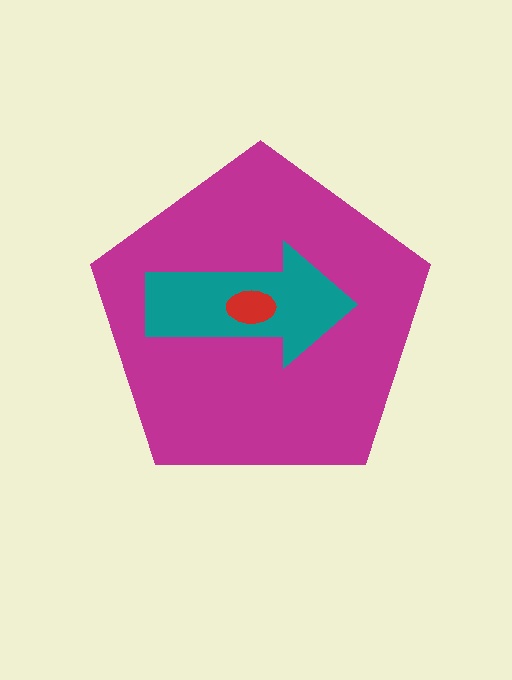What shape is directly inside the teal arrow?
The red ellipse.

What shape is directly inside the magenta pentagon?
The teal arrow.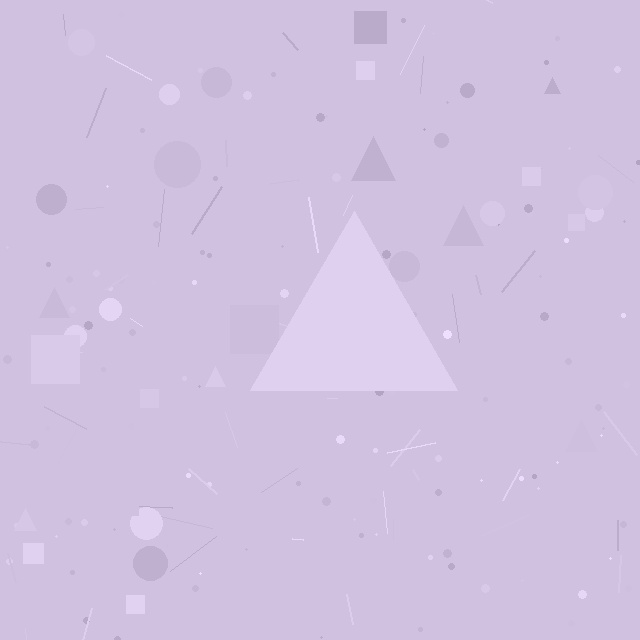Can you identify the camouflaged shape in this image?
The camouflaged shape is a triangle.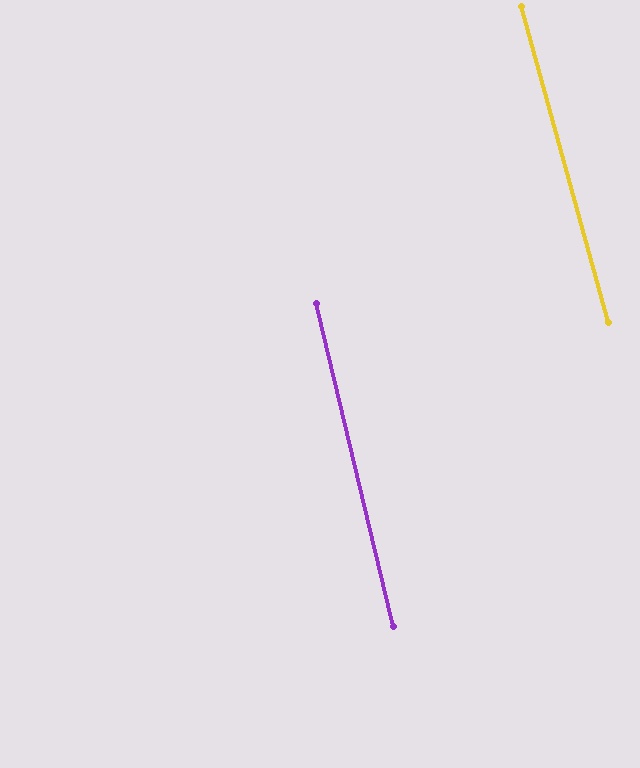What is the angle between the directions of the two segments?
Approximately 2 degrees.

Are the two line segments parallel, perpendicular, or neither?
Parallel — their directions differ by only 1.9°.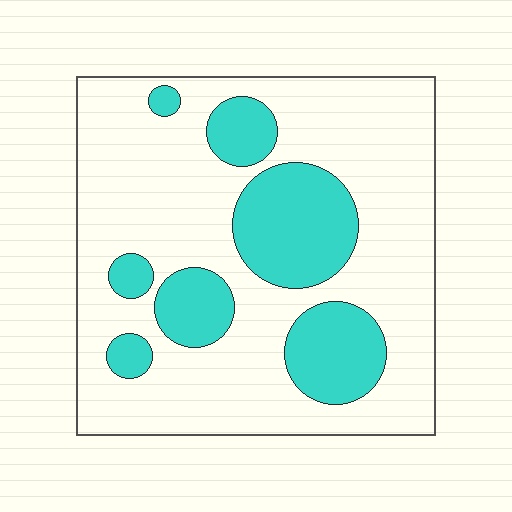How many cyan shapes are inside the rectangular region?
7.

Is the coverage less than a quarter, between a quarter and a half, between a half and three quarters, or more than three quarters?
Between a quarter and a half.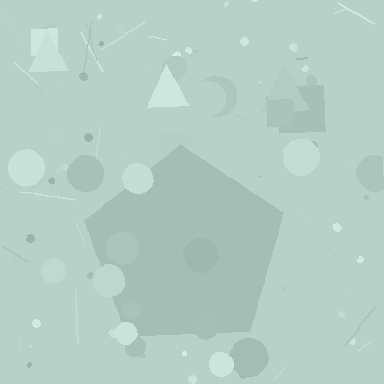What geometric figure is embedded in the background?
A pentagon is embedded in the background.